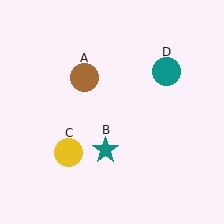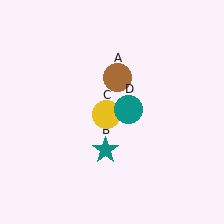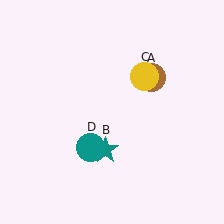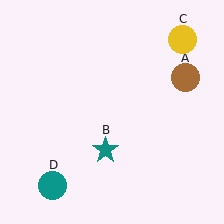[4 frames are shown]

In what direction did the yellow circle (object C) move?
The yellow circle (object C) moved up and to the right.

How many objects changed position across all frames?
3 objects changed position: brown circle (object A), yellow circle (object C), teal circle (object D).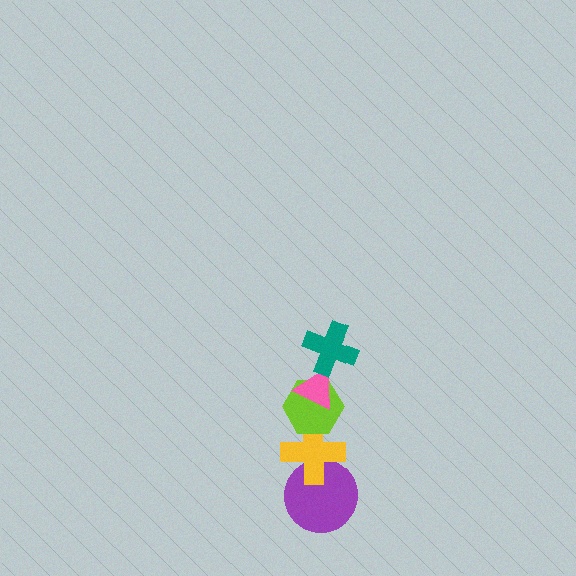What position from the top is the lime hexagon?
The lime hexagon is 3rd from the top.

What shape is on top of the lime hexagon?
The pink triangle is on top of the lime hexagon.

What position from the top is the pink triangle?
The pink triangle is 2nd from the top.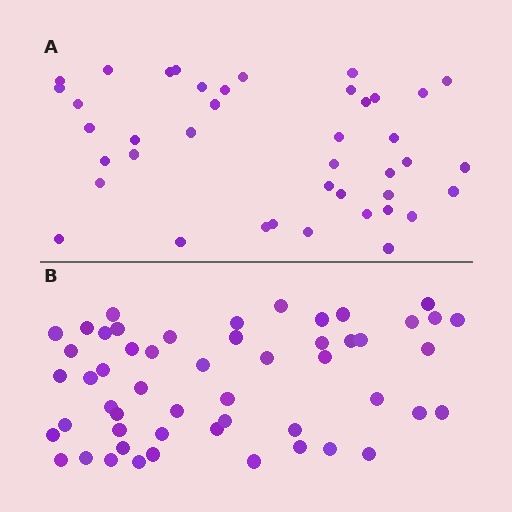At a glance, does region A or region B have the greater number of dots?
Region B (the bottom region) has more dots.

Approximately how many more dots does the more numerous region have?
Region B has roughly 12 or so more dots than region A.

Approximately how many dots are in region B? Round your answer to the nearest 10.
About 50 dots. (The exact count is 53, which rounds to 50.)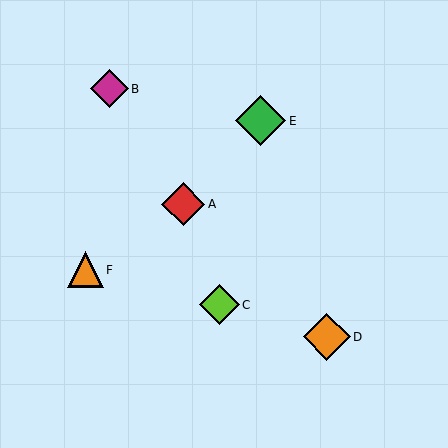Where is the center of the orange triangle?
The center of the orange triangle is at (85, 270).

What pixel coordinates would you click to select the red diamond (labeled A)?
Click at (183, 204) to select the red diamond A.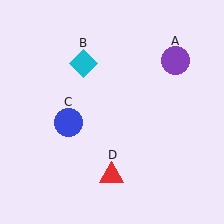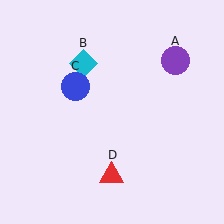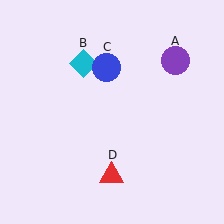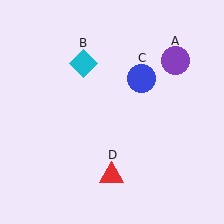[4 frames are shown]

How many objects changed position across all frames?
1 object changed position: blue circle (object C).